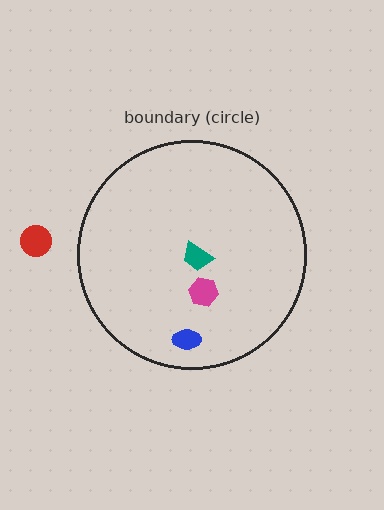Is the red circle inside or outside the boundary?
Outside.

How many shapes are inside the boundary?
3 inside, 1 outside.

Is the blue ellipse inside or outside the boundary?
Inside.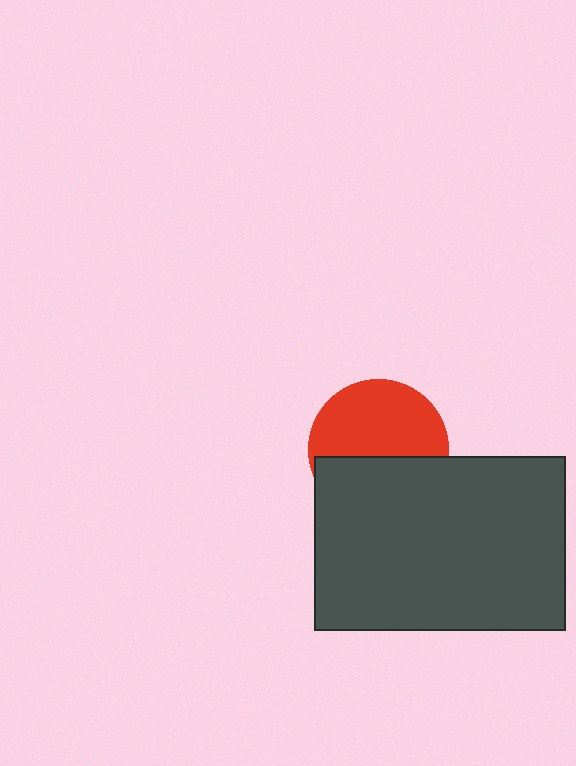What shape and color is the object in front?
The object in front is a dark gray rectangle.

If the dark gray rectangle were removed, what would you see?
You would see the complete red circle.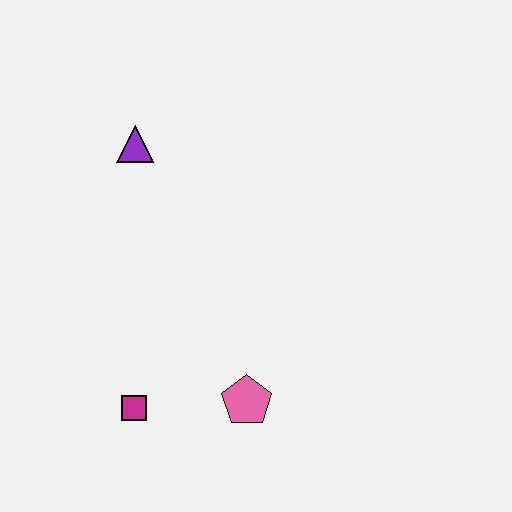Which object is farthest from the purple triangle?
The pink pentagon is farthest from the purple triangle.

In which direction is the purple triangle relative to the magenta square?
The purple triangle is above the magenta square.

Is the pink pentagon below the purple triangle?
Yes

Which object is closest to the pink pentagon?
The magenta square is closest to the pink pentagon.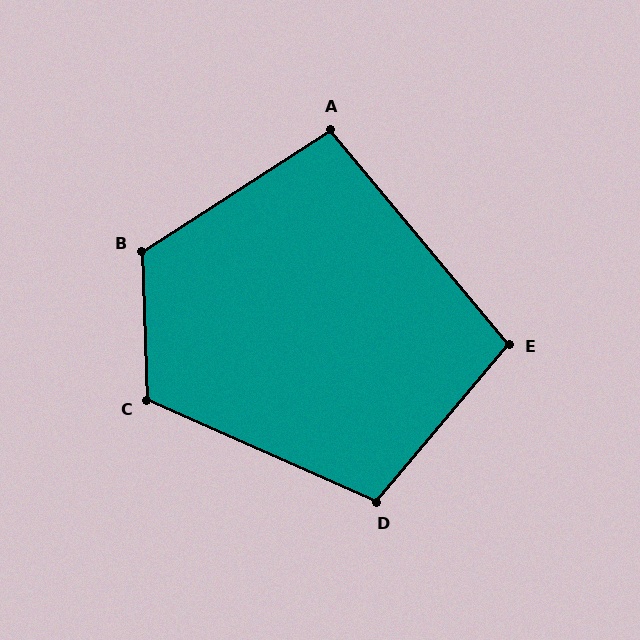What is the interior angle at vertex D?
Approximately 106 degrees (obtuse).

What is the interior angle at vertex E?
Approximately 100 degrees (obtuse).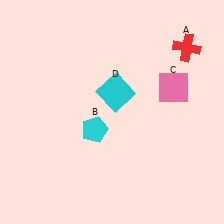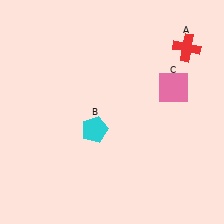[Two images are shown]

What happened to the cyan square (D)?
The cyan square (D) was removed in Image 2. It was in the top-right area of Image 1.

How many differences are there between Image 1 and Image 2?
There is 1 difference between the two images.